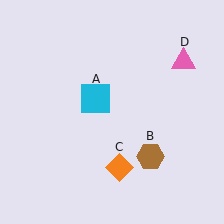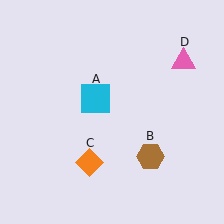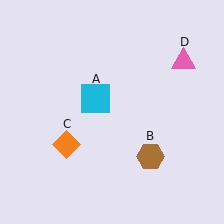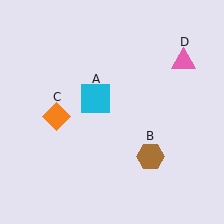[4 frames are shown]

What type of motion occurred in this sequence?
The orange diamond (object C) rotated clockwise around the center of the scene.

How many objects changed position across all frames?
1 object changed position: orange diamond (object C).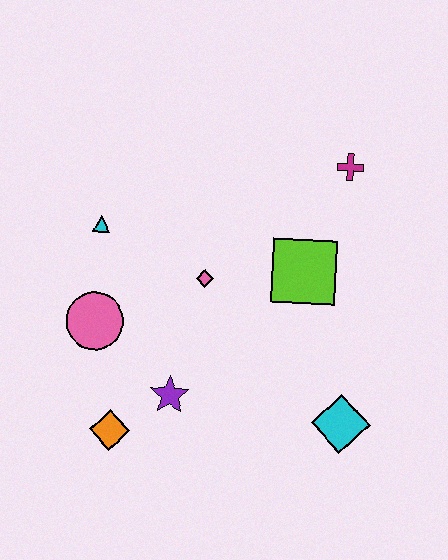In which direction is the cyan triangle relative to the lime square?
The cyan triangle is to the left of the lime square.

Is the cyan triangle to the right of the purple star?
No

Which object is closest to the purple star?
The orange diamond is closest to the purple star.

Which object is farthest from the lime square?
The orange diamond is farthest from the lime square.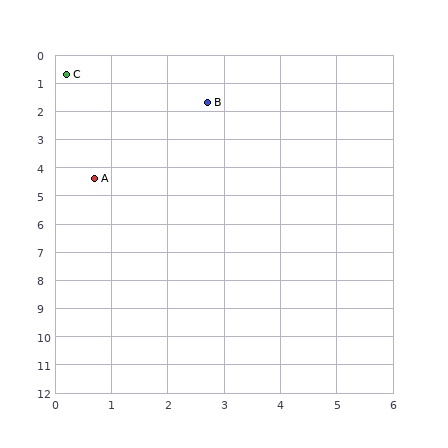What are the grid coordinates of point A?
Point A is at approximately (0.7, 4.4).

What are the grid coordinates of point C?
Point C is at approximately (0.2, 0.7).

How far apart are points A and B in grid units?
Points A and B are about 3.4 grid units apart.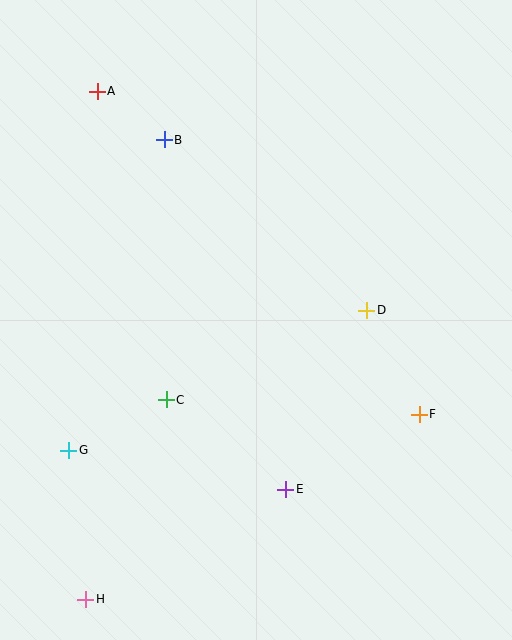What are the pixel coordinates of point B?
Point B is at (164, 140).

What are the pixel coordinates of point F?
Point F is at (419, 414).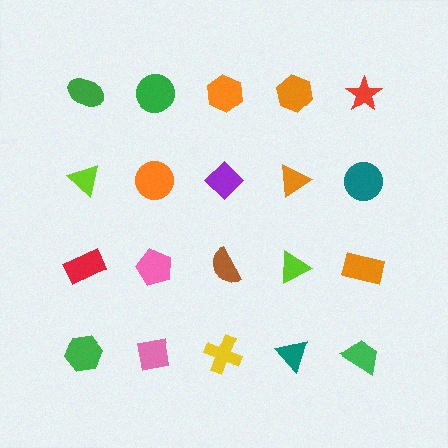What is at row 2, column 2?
An orange circle.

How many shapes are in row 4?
5 shapes.